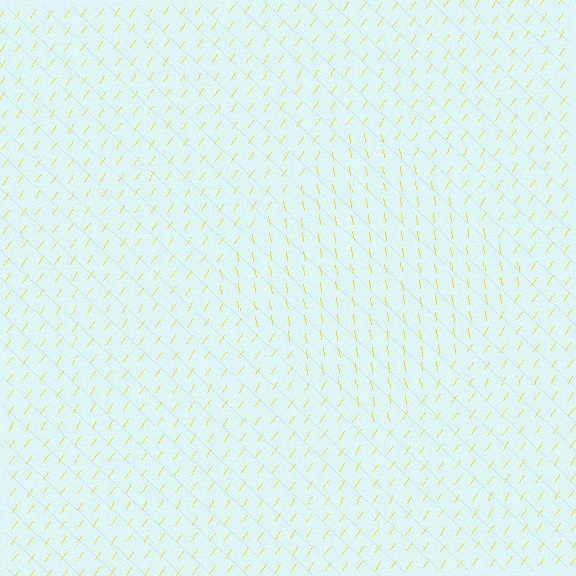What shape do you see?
I see a diamond.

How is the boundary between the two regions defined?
The boundary is defined purely by a change in line orientation (approximately 45 degrees difference). All lines are the same color and thickness.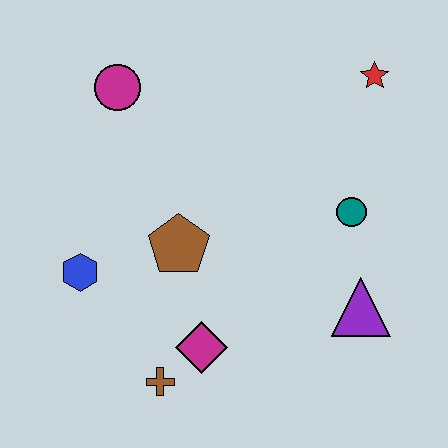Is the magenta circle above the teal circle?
Yes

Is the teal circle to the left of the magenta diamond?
No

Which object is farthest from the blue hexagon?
The red star is farthest from the blue hexagon.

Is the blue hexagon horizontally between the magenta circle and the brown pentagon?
No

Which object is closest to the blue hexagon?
The brown pentagon is closest to the blue hexagon.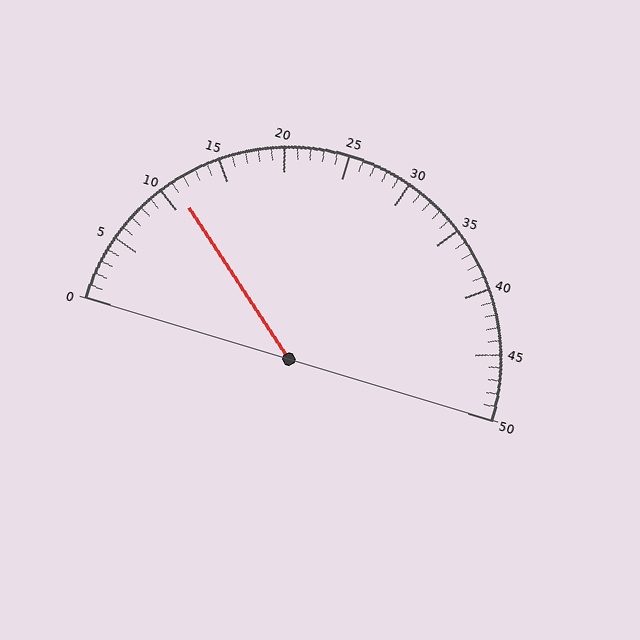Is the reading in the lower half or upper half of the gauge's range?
The reading is in the lower half of the range (0 to 50).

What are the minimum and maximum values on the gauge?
The gauge ranges from 0 to 50.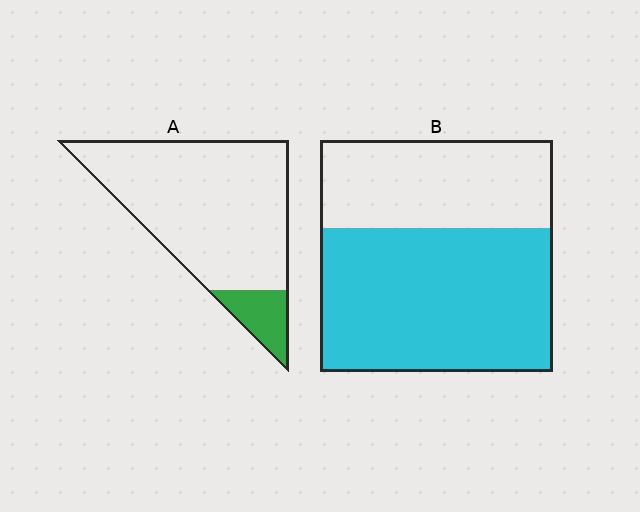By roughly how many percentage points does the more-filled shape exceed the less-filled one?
By roughly 50 percentage points (B over A).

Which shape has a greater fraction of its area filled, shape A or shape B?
Shape B.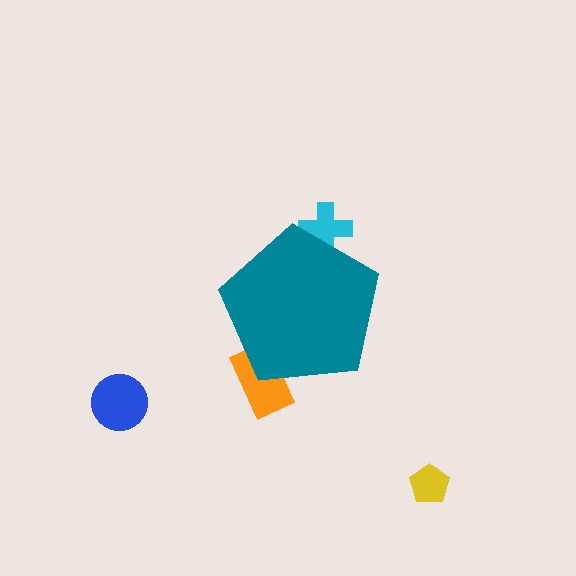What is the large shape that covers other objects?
A teal pentagon.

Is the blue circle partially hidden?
No, the blue circle is fully visible.